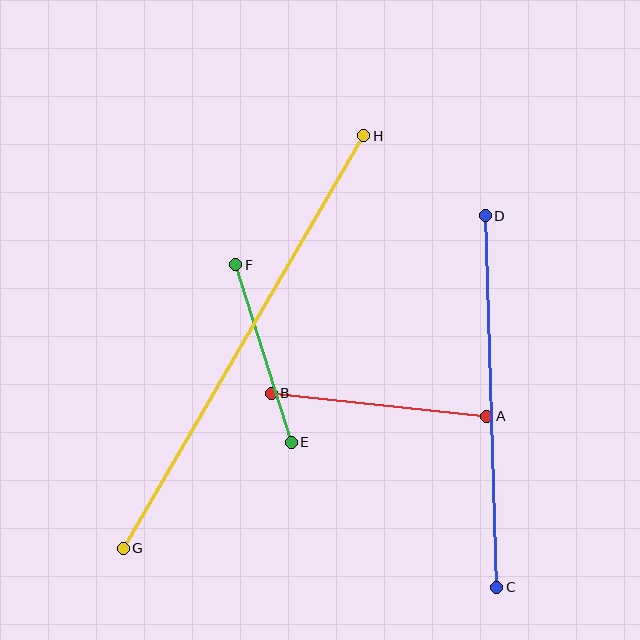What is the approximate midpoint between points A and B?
The midpoint is at approximately (379, 405) pixels.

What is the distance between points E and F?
The distance is approximately 186 pixels.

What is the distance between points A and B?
The distance is approximately 217 pixels.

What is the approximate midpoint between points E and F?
The midpoint is at approximately (264, 354) pixels.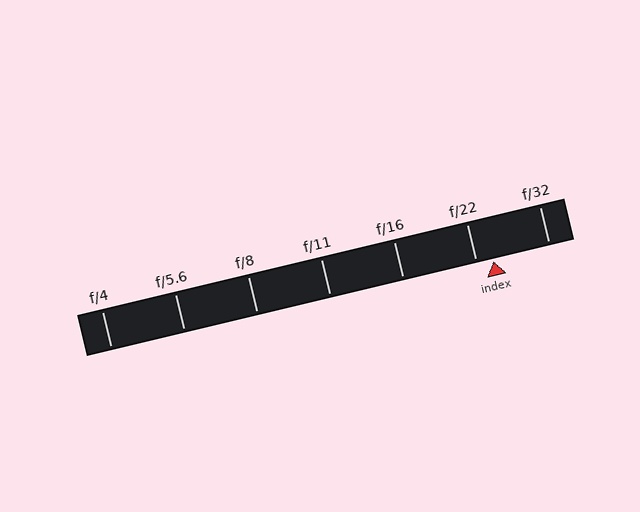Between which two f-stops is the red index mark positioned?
The index mark is between f/22 and f/32.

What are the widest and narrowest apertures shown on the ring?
The widest aperture shown is f/4 and the narrowest is f/32.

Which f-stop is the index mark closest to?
The index mark is closest to f/22.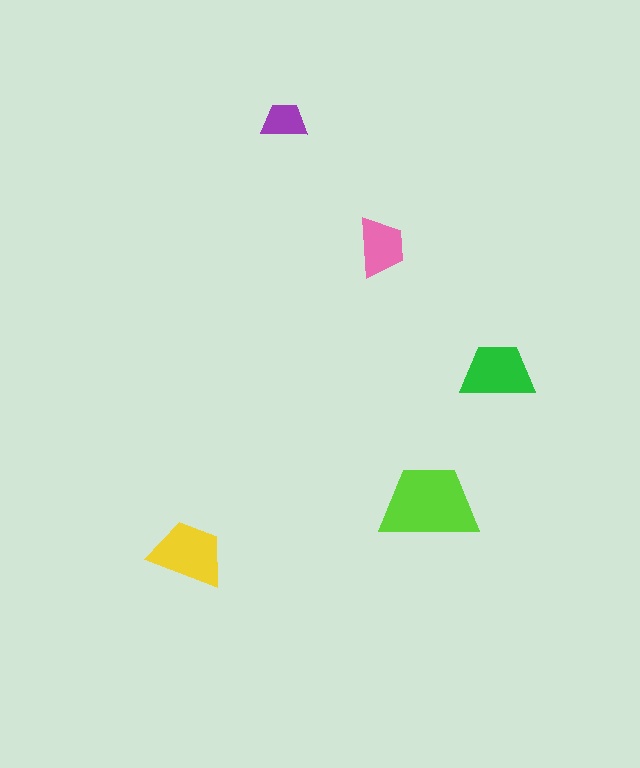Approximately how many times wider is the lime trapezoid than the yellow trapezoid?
About 1.5 times wider.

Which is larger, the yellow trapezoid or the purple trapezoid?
The yellow one.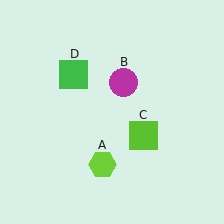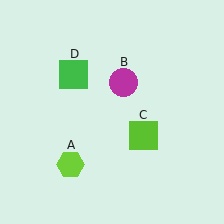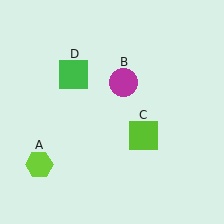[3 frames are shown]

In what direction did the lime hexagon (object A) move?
The lime hexagon (object A) moved left.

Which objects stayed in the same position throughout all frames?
Magenta circle (object B) and lime square (object C) and green square (object D) remained stationary.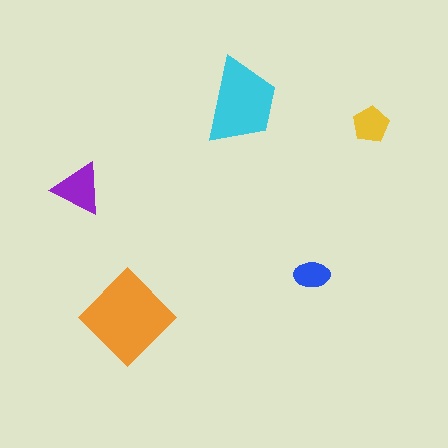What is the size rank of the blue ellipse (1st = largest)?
5th.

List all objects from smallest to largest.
The blue ellipse, the yellow pentagon, the purple triangle, the cyan trapezoid, the orange diamond.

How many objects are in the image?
There are 5 objects in the image.